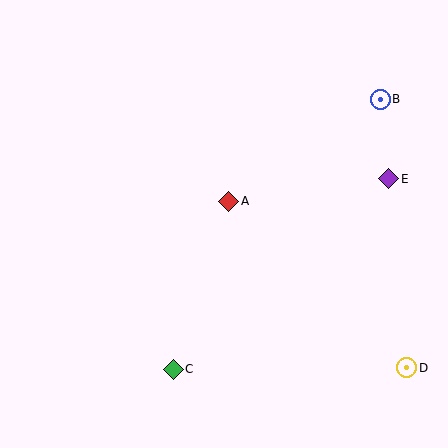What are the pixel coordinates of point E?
Point E is at (389, 179).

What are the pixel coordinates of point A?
Point A is at (229, 201).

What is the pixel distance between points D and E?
The distance between D and E is 190 pixels.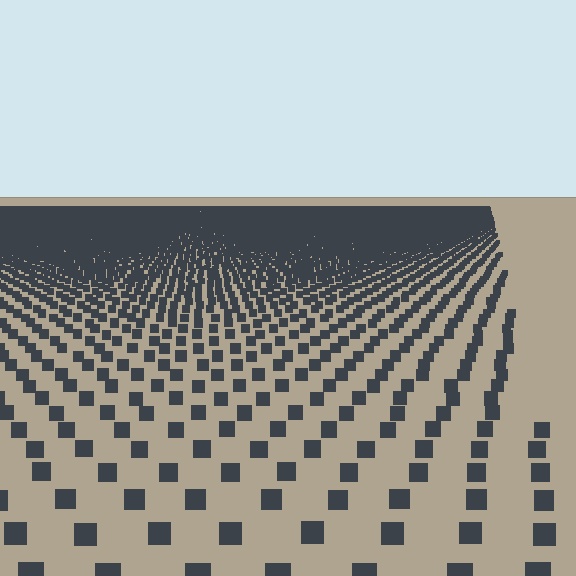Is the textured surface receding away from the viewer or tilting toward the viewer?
The surface is receding away from the viewer. Texture elements get smaller and denser toward the top.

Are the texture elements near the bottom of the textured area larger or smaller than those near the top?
Larger. Near the bottom, elements are closer to the viewer and appear at a bigger on-screen size.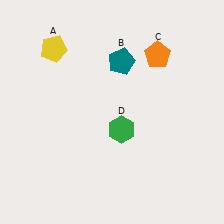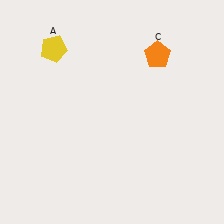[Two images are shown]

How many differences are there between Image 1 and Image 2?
There are 2 differences between the two images.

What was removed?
The teal pentagon (B), the green hexagon (D) were removed in Image 2.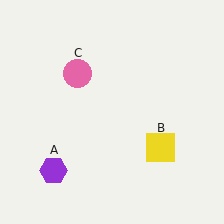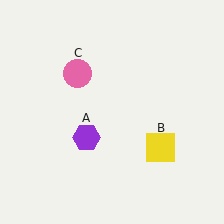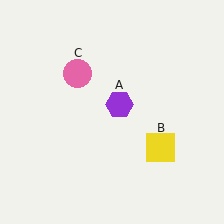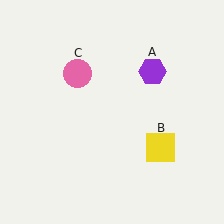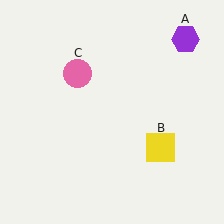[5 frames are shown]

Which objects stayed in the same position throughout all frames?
Yellow square (object B) and pink circle (object C) remained stationary.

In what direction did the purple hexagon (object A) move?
The purple hexagon (object A) moved up and to the right.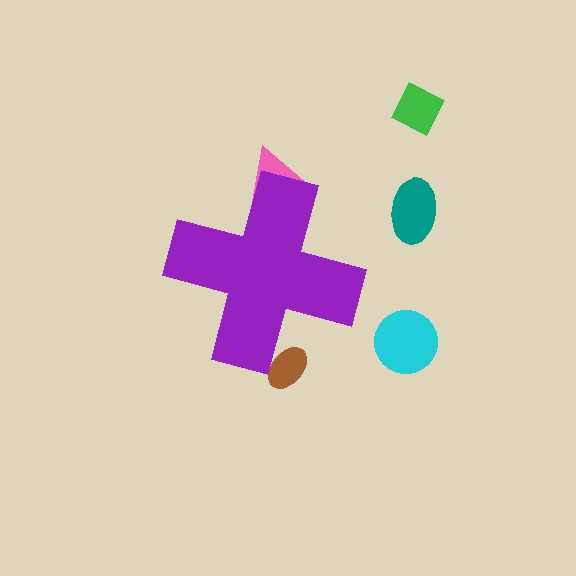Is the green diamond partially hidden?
No, the green diamond is fully visible.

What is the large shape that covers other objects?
A purple cross.